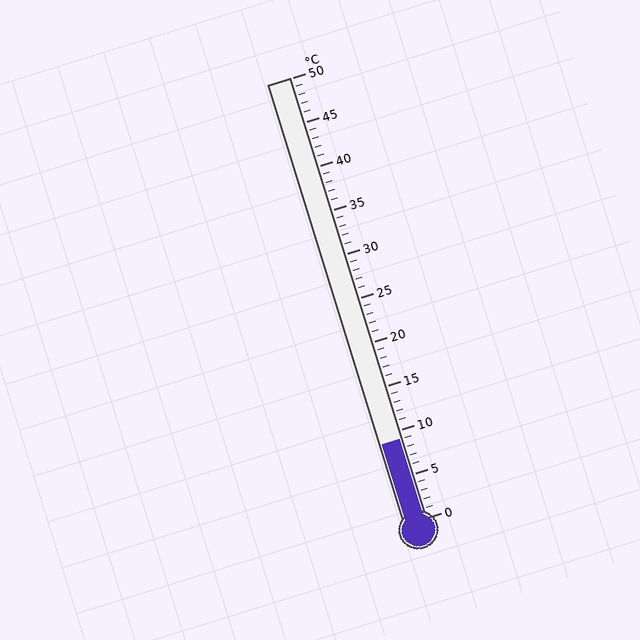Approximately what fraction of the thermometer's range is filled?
The thermometer is filled to approximately 20% of its range.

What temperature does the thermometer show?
The thermometer shows approximately 9°C.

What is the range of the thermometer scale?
The thermometer scale ranges from 0°C to 50°C.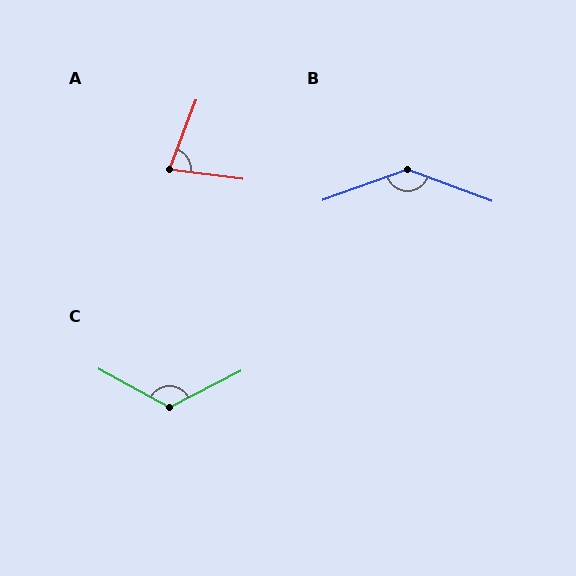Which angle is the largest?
B, at approximately 140 degrees.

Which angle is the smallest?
A, at approximately 76 degrees.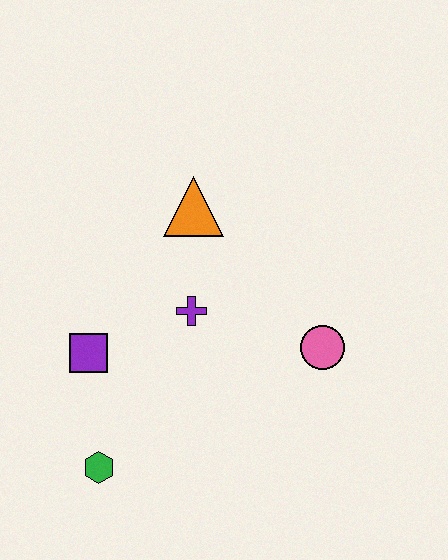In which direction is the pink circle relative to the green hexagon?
The pink circle is to the right of the green hexagon.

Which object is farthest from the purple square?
The pink circle is farthest from the purple square.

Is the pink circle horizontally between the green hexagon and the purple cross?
No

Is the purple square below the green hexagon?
No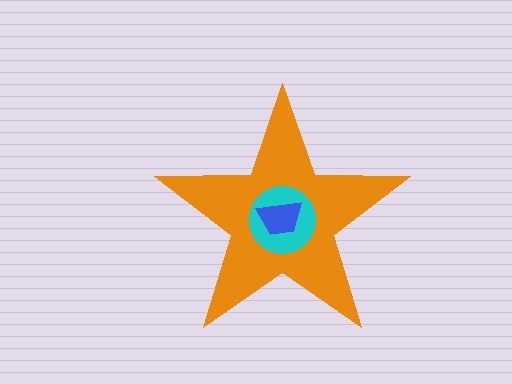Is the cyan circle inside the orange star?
Yes.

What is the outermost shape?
The orange star.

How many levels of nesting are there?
3.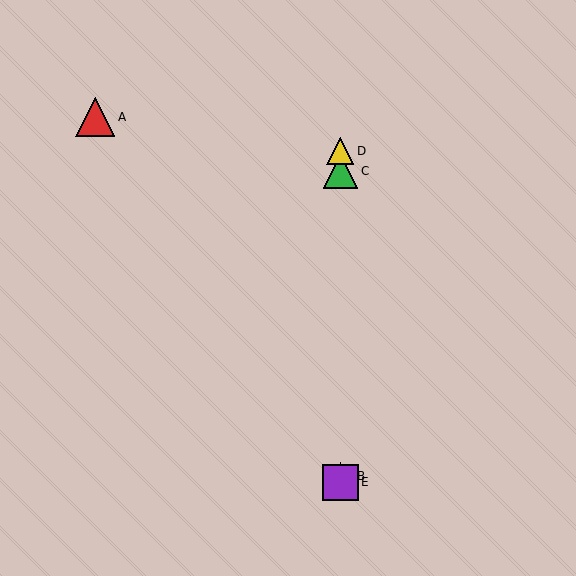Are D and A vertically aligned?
No, D is at x≈340 and A is at x≈95.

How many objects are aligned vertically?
4 objects (B, C, D, E) are aligned vertically.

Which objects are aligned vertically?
Objects B, C, D, E are aligned vertically.